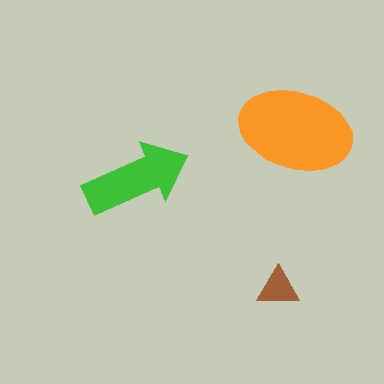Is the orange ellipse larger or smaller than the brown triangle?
Larger.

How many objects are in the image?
There are 3 objects in the image.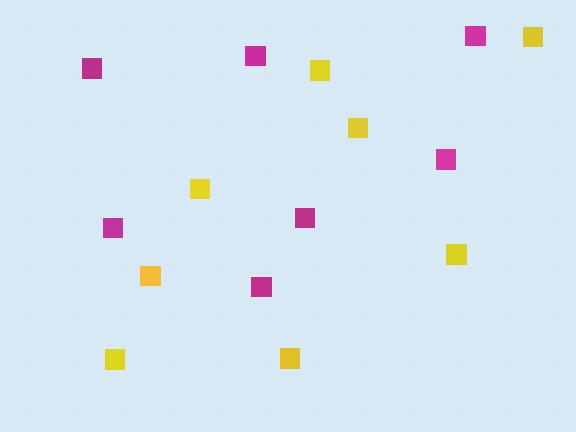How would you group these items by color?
There are 2 groups: one group of yellow squares (8) and one group of magenta squares (7).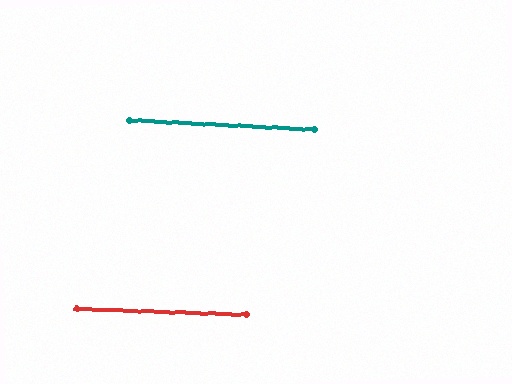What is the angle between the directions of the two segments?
Approximately 1 degree.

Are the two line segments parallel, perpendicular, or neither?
Parallel — their directions differ by only 0.8°.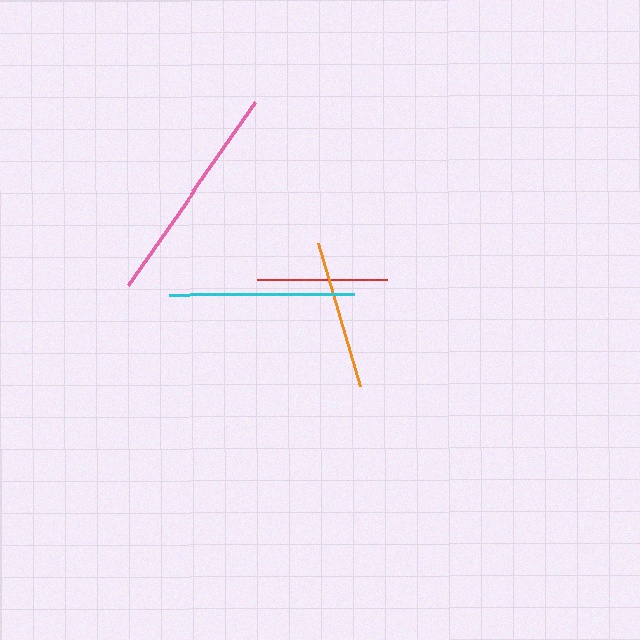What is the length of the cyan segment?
The cyan segment is approximately 185 pixels long.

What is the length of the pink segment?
The pink segment is approximately 222 pixels long.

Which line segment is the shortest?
The red line is the shortest at approximately 131 pixels.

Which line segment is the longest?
The pink line is the longest at approximately 222 pixels.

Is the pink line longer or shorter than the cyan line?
The pink line is longer than the cyan line.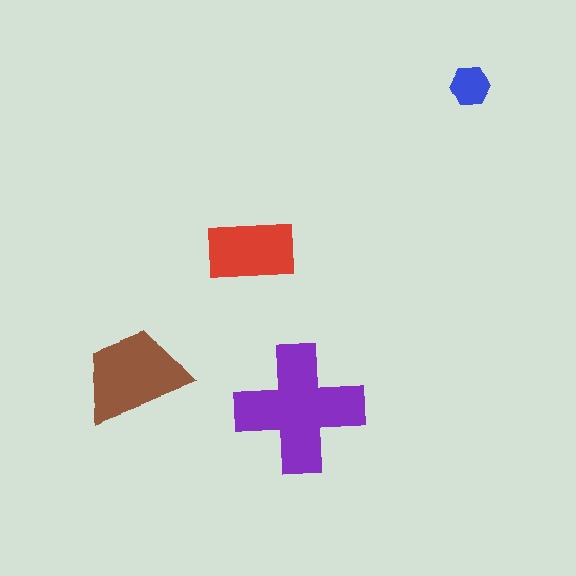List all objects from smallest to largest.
The blue hexagon, the red rectangle, the brown trapezoid, the purple cross.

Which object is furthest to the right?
The blue hexagon is rightmost.